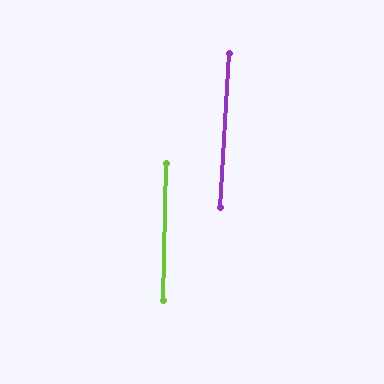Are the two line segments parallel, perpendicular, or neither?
Parallel — their directions differ by only 1.9°.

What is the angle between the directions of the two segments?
Approximately 2 degrees.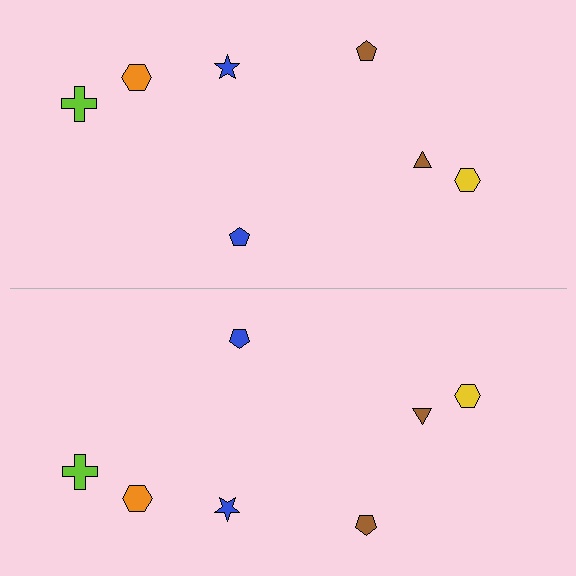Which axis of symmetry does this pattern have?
The pattern has a horizontal axis of symmetry running through the center of the image.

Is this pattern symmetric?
Yes, this pattern has bilateral (reflection) symmetry.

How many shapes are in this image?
There are 14 shapes in this image.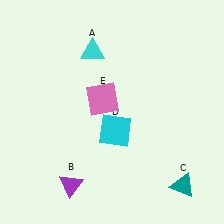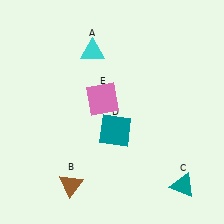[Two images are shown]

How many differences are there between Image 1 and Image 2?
There are 2 differences between the two images.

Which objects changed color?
B changed from purple to brown. D changed from cyan to teal.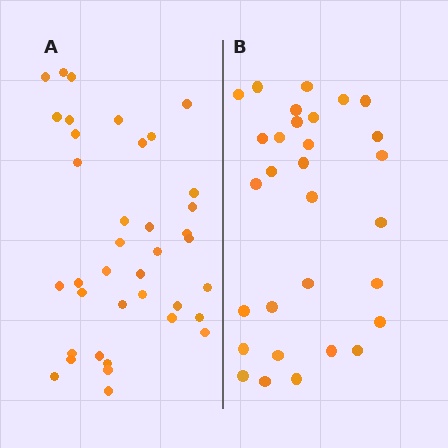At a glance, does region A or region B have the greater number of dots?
Region A (the left region) has more dots.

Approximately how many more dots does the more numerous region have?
Region A has roughly 8 or so more dots than region B.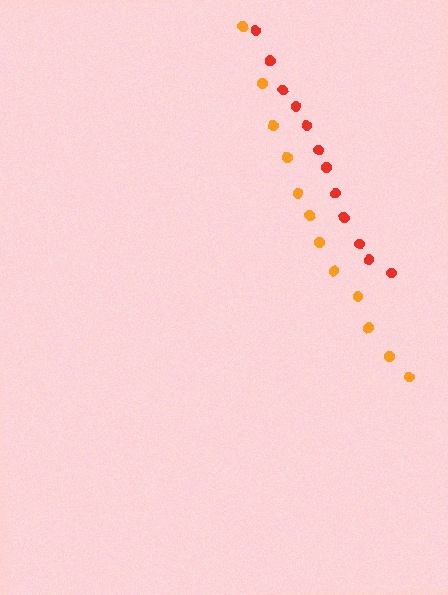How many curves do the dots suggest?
There are 2 distinct paths.